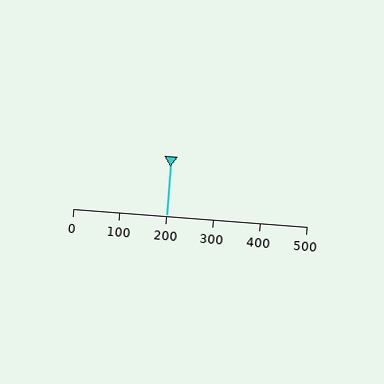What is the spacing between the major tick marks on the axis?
The major ticks are spaced 100 apart.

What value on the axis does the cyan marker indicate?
The marker indicates approximately 200.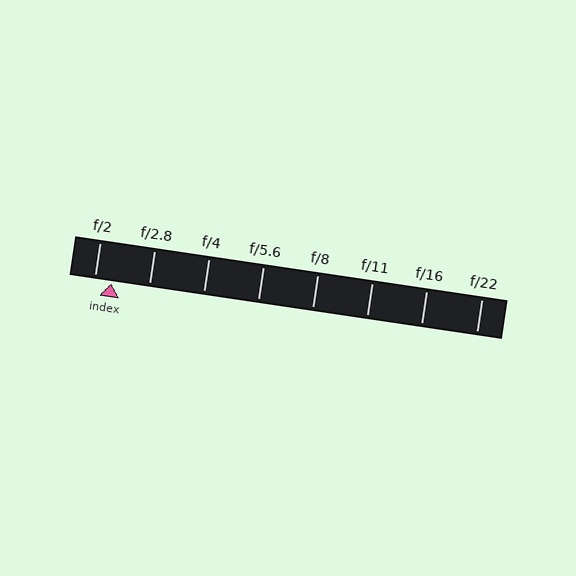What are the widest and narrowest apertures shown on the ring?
The widest aperture shown is f/2 and the narrowest is f/22.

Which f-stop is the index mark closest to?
The index mark is closest to f/2.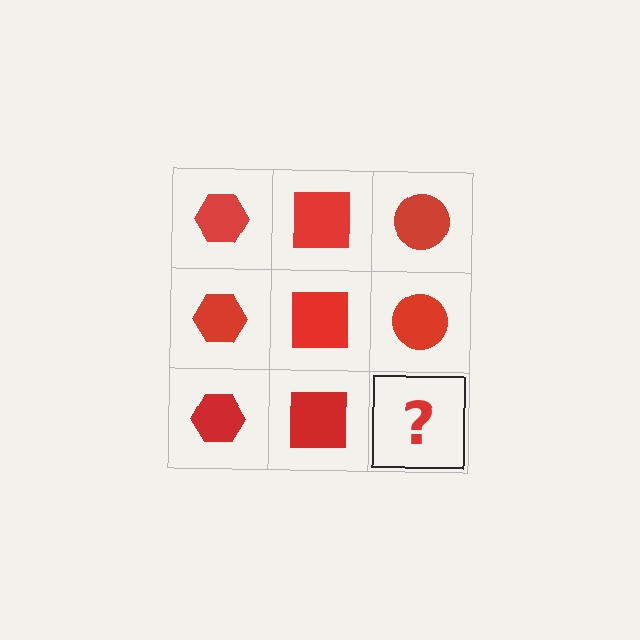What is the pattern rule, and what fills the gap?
The rule is that each column has a consistent shape. The gap should be filled with a red circle.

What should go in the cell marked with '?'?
The missing cell should contain a red circle.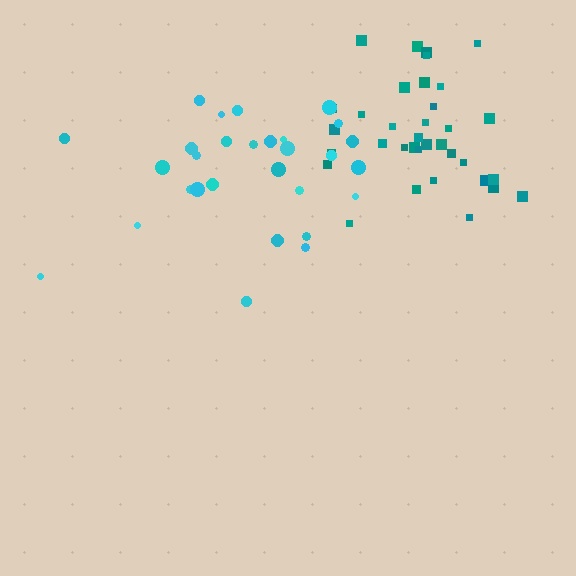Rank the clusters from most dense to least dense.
teal, cyan.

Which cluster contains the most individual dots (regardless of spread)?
Teal (35).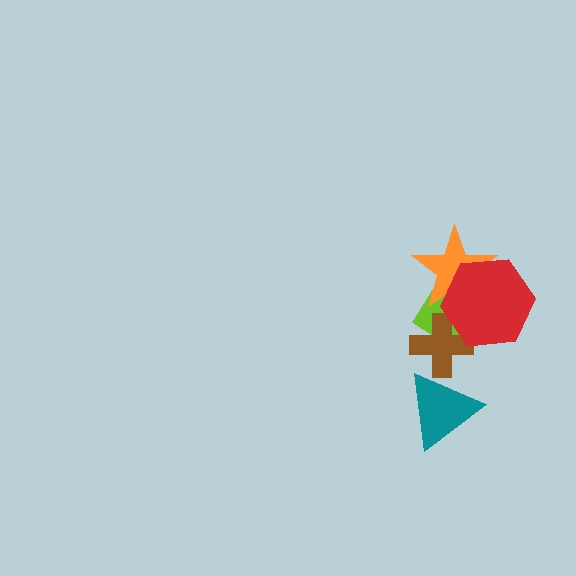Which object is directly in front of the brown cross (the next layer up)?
The red hexagon is directly in front of the brown cross.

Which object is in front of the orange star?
The red hexagon is in front of the orange star.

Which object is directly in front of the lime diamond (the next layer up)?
The orange star is directly in front of the lime diamond.